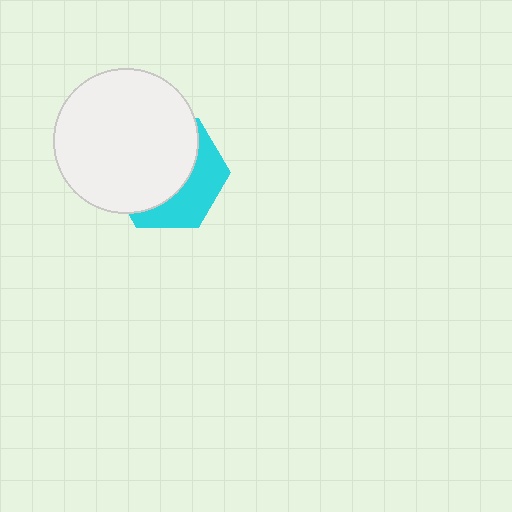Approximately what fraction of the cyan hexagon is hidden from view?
Roughly 63% of the cyan hexagon is hidden behind the white circle.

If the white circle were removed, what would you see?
You would see the complete cyan hexagon.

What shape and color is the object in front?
The object in front is a white circle.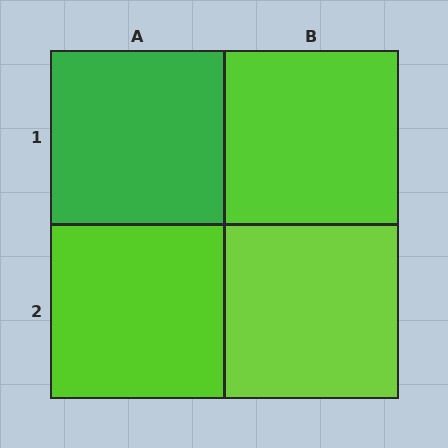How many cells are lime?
3 cells are lime.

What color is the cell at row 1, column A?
Green.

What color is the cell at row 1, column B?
Lime.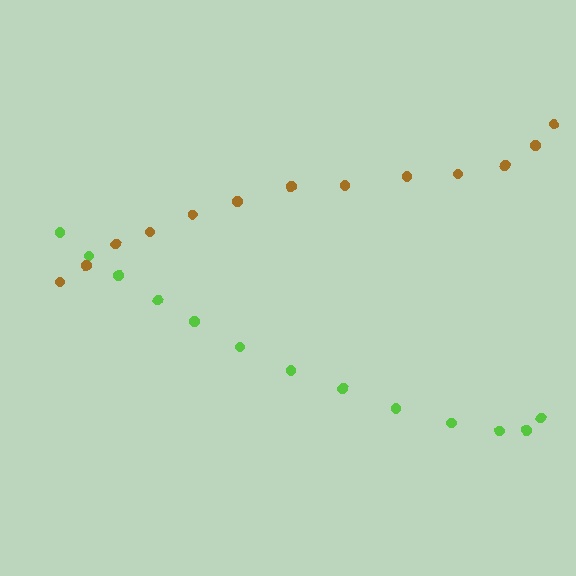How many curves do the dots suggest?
There are 2 distinct paths.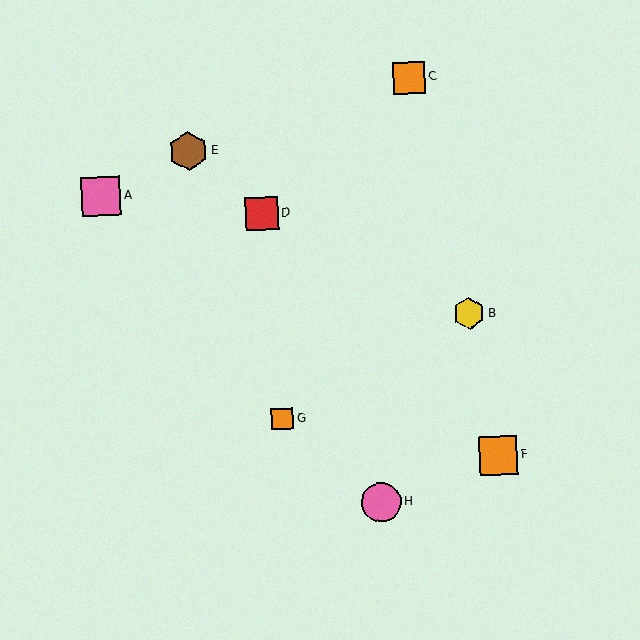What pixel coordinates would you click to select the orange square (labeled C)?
Click at (409, 78) to select the orange square C.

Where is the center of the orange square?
The center of the orange square is at (282, 419).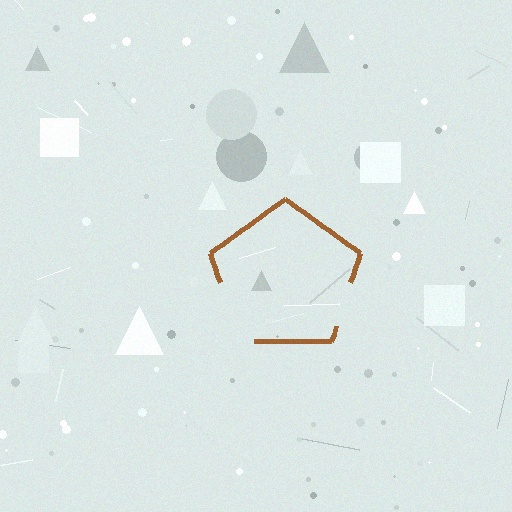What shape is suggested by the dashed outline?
The dashed outline suggests a pentagon.